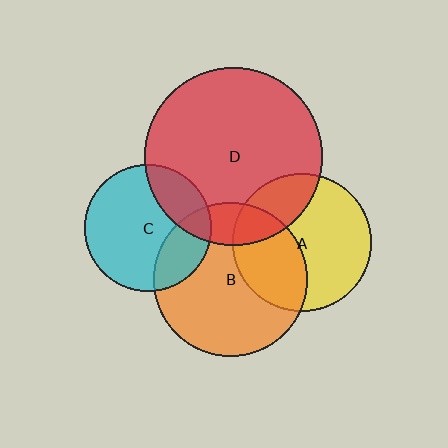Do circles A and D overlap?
Yes.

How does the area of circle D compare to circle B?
Approximately 1.3 times.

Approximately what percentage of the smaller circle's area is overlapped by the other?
Approximately 25%.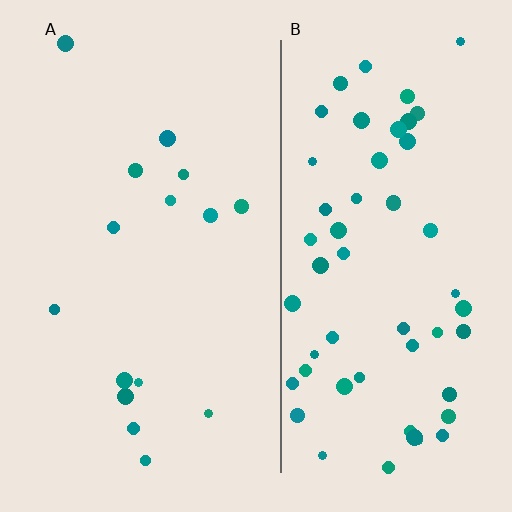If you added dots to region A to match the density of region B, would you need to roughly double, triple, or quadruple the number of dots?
Approximately quadruple.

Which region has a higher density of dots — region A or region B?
B (the right).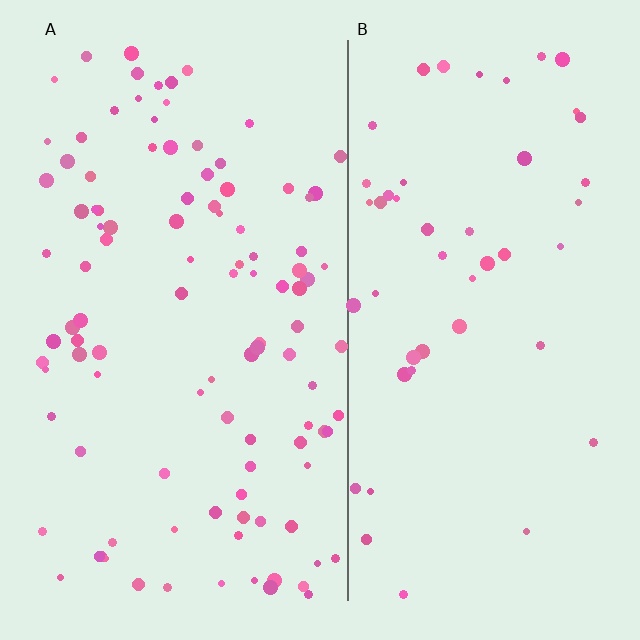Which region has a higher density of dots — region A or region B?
A (the left).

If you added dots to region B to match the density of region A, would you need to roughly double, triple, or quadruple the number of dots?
Approximately double.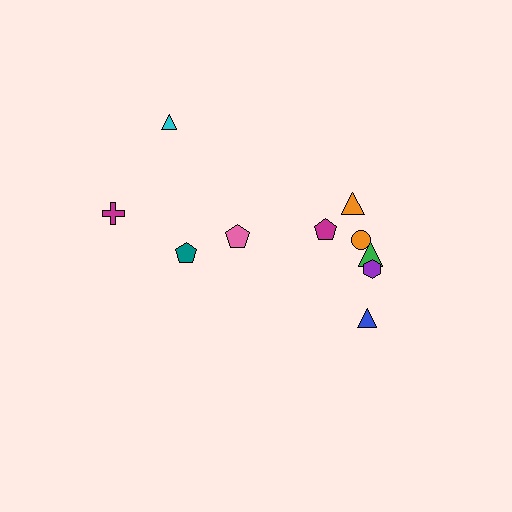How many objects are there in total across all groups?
There are 10 objects.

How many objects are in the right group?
There are 6 objects.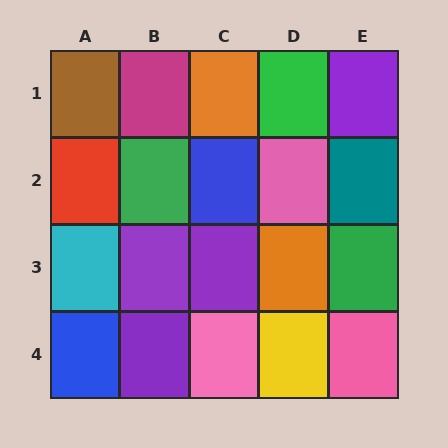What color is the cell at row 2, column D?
Pink.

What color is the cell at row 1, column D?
Green.